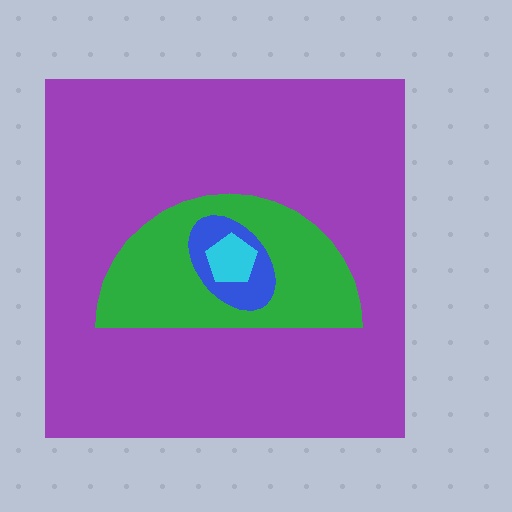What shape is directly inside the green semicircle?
The blue ellipse.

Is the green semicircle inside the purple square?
Yes.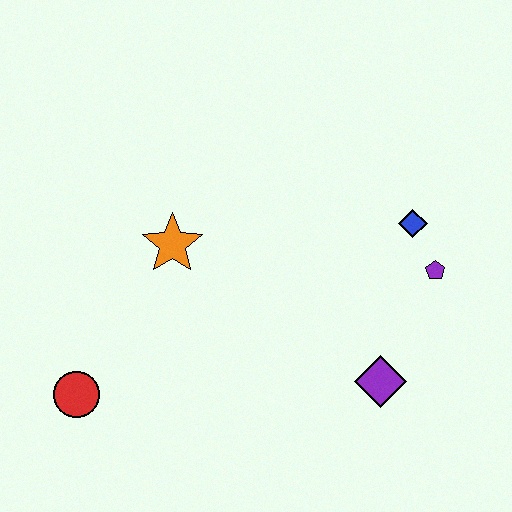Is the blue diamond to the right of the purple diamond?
Yes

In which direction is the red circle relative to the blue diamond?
The red circle is to the left of the blue diamond.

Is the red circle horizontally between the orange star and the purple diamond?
No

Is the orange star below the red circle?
No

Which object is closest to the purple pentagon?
The blue diamond is closest to the purple pentagon.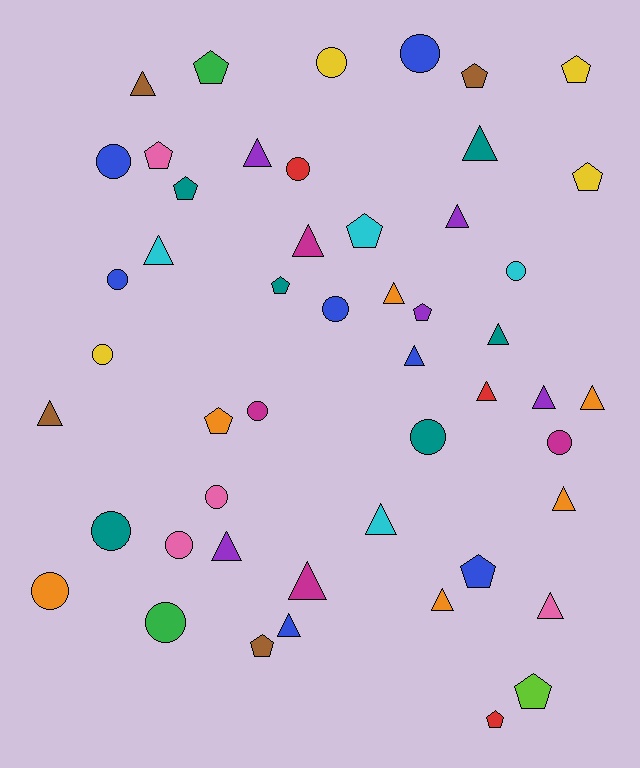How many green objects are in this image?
There are 2 green objects.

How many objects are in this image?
There are 50 objects.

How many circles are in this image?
There are 16 circles.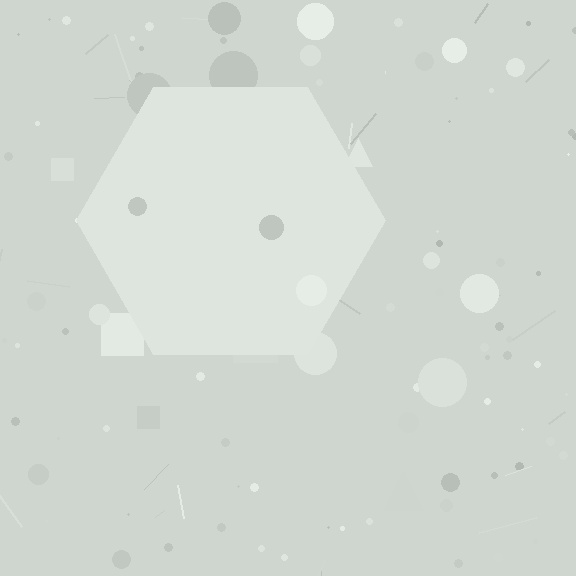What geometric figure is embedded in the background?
A hexagon is embedded in the background.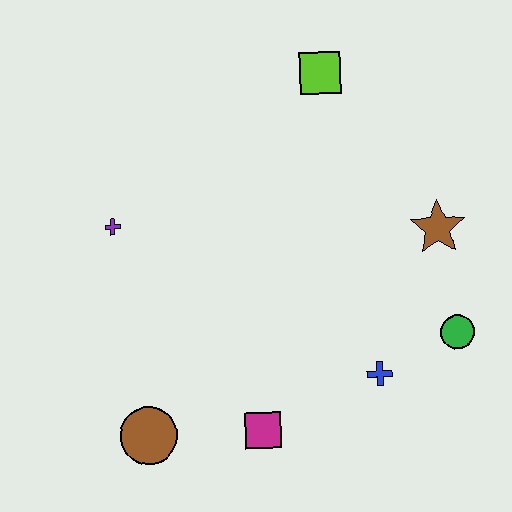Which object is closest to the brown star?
The green circle is closest to the brown star.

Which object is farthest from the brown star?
The brown circle is farthest from the brown star.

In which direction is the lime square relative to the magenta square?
The lime square is above the magenta square.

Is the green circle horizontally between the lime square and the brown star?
No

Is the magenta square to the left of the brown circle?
No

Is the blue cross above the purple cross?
No